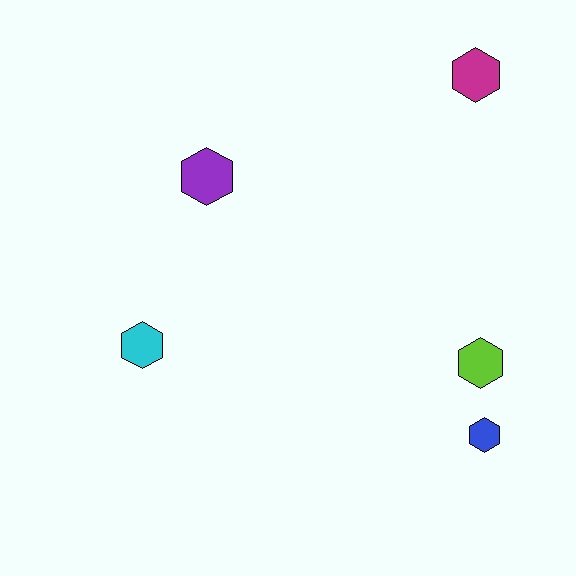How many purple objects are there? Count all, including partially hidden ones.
There is 1 purple object.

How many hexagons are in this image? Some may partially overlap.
There are 5 hexagons.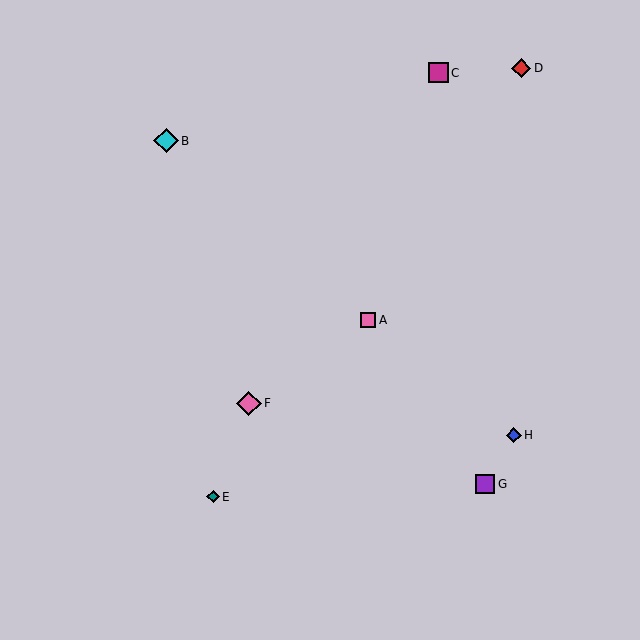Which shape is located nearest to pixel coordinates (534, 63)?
The red diamond (labeled D) at (521, 68) is nearest to that location.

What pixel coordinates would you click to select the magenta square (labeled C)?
Click at (438, 73) to select the magenta square C.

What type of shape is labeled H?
Shape H is a blue diamond.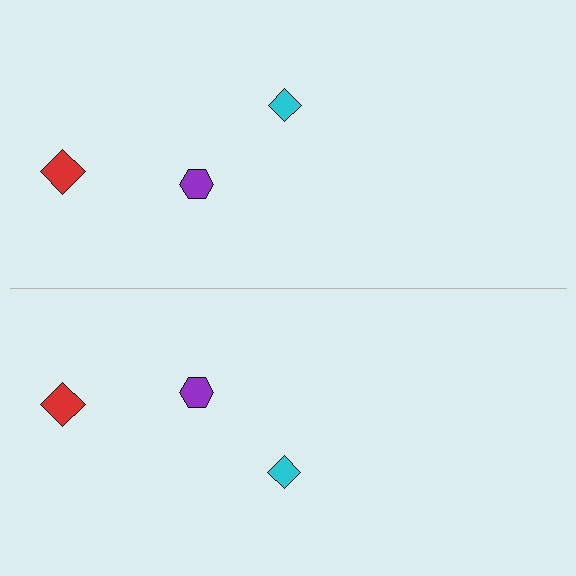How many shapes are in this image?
There are 6 shapes in this image.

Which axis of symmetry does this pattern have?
The pattern has a horizontal axis of symmetry running through the center of the image.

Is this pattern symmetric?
Yes, this pattern has bilateral (reflection) symmetry.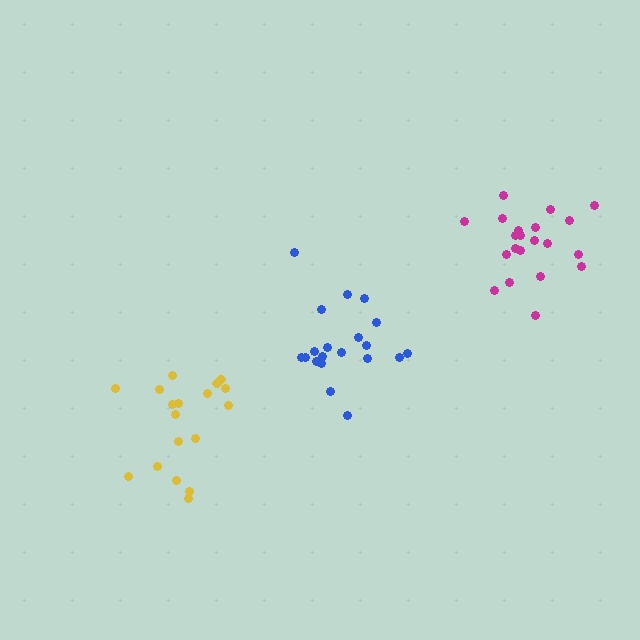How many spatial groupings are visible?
There are 3 spatial groupings.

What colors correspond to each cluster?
The clusters are colored: magenta, yellow, blue.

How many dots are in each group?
Group 1: 21 dots, Group 2: 18 dots, Group 3: 20 dots (59 total).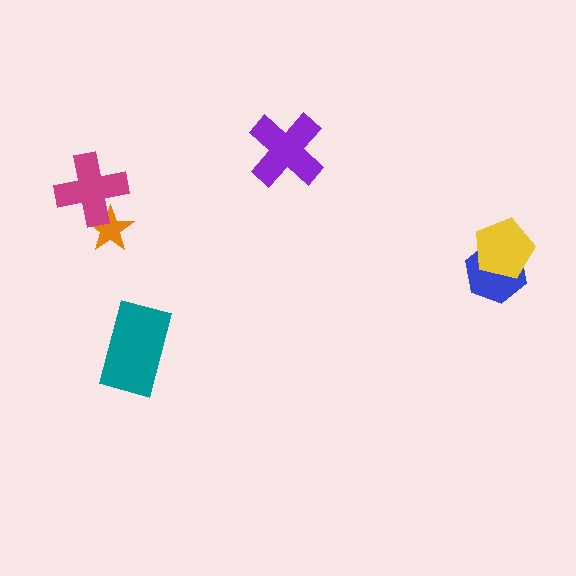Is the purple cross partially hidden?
No, no other shape covers it.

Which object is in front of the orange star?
The magenta cross is in front of the orange star.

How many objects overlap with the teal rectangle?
0 objects overlap with the teal rectangle.